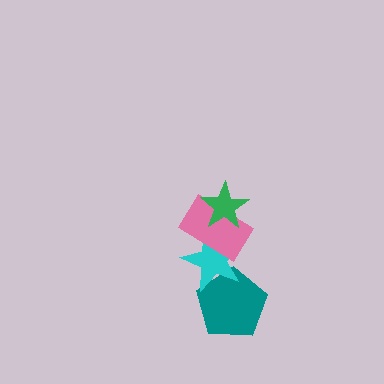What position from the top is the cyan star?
The cyan star is 3rd from the top.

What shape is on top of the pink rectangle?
The green star is on top of the pink rectangle.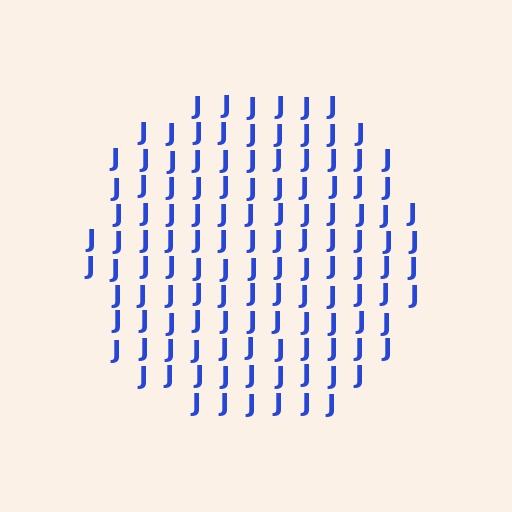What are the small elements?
The small elements are letter J's.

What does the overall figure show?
The overall figure shows a circle.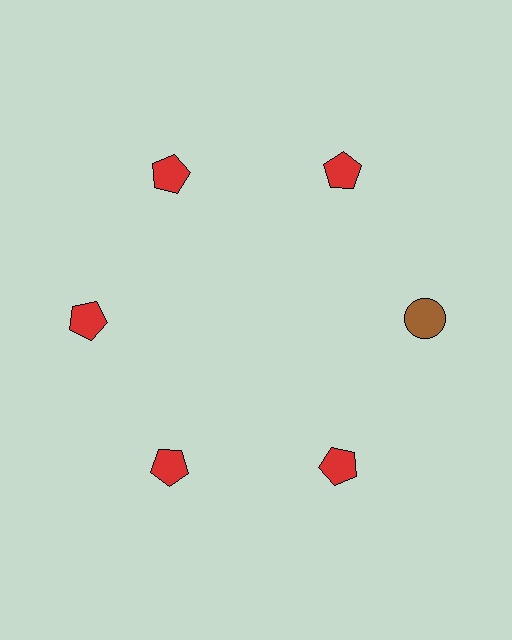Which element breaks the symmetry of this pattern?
The brown circle at roughly the 3 o'clock position breaks the symmetry. All other shapes are red pentagons.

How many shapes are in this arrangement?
There are 6 shapes arranged in a ring pattern.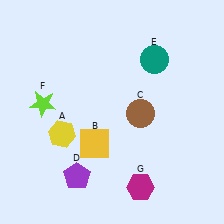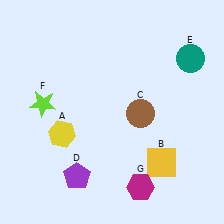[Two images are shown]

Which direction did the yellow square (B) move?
The yellow square (B) moved right.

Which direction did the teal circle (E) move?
The teal circle (E) moved right.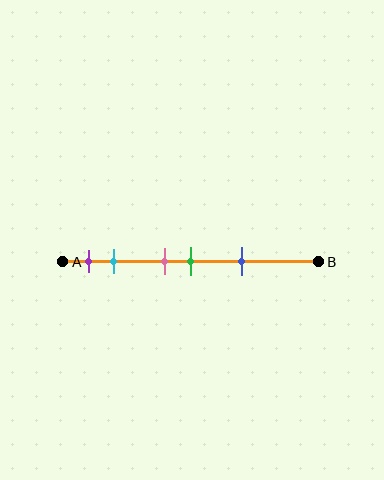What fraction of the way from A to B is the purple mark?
The purple mark is approximately 10% (0.1) of the way from A to B.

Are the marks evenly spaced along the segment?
No, the marks are not evenly spaced.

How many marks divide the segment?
There are 5 marks dividing the segment.